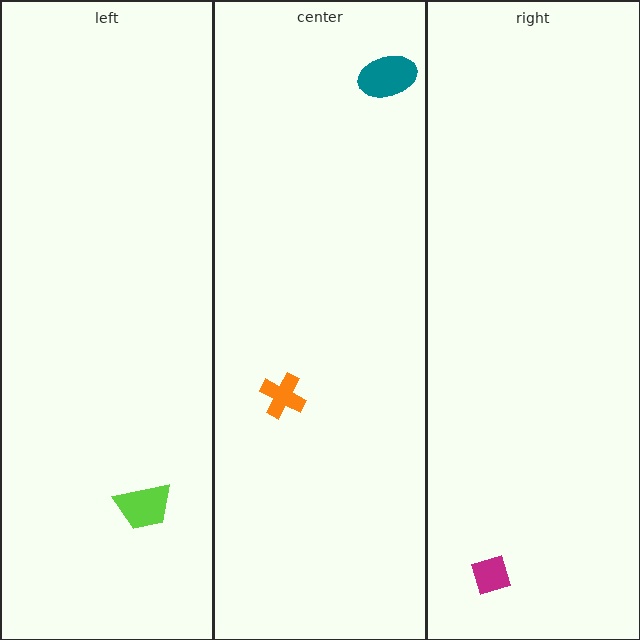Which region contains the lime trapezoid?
The left region.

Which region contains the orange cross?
The center region.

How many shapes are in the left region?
1.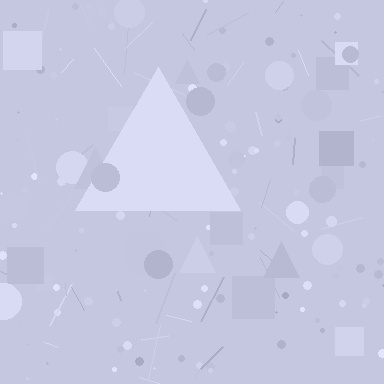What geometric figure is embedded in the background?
A triangle is embedded in the background.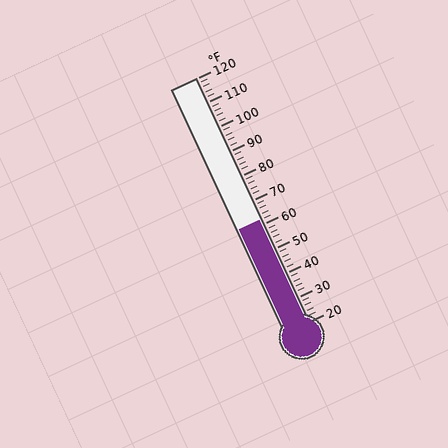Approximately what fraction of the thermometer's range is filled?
The thermometer is filled to approximately 40% of its range.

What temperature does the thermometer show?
The thermometer shows approximately 62°F.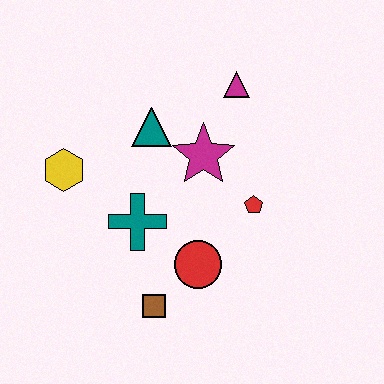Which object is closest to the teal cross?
The red circle is closest to the teal cross.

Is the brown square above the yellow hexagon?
No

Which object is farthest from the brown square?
The magenta triangle is farthest from the brown square.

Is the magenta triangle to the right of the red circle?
Yes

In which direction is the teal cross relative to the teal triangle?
The teal cross is below the teal triangle.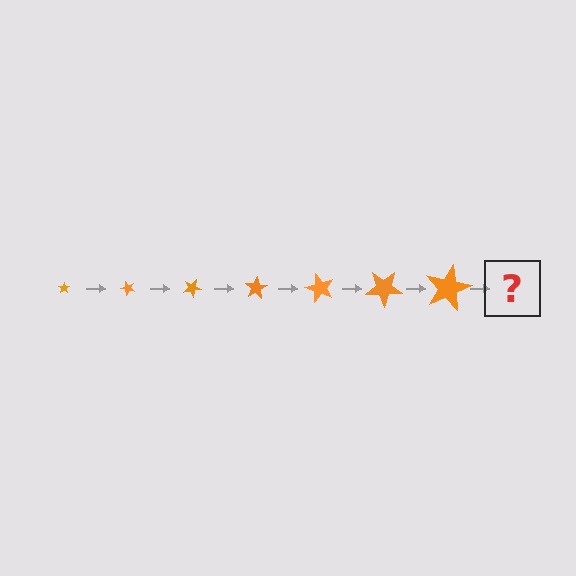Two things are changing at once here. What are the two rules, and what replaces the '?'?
The two rules are that the star grows larger each step and it rotates 50 degrees each step. The '?' should be a star, larger than the previous one and rotated 350 degrees from the start.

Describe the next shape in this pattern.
It should be a star, larger than the previous one and rotated 350 degrees from the start.